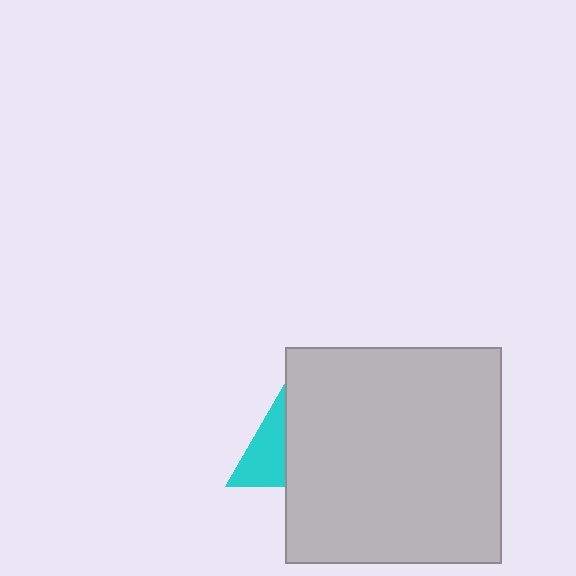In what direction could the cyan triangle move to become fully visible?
The cyan triangle could move left. That would shift it out from behind the light gray square entirely.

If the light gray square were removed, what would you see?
You would see the complete cyan triangle.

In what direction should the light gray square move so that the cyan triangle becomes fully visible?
The light gray square should move right. That is the shortest direction to clear the overlap and leave the cyan triangle fully visible.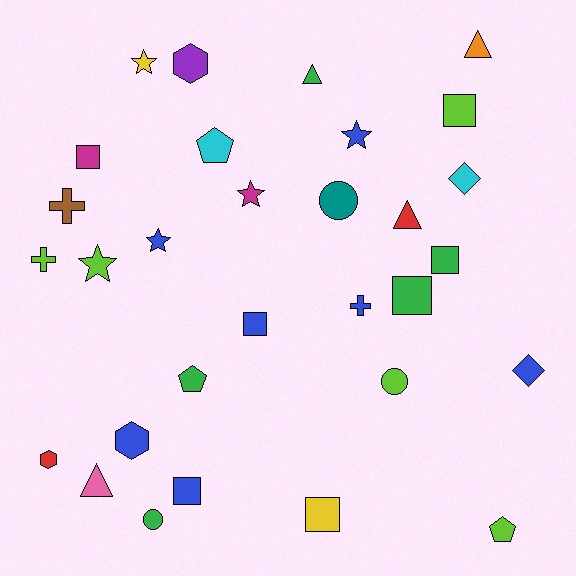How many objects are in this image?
There are 30 objects.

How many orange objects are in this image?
There is 1 orange object.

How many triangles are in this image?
There are 4 triangles.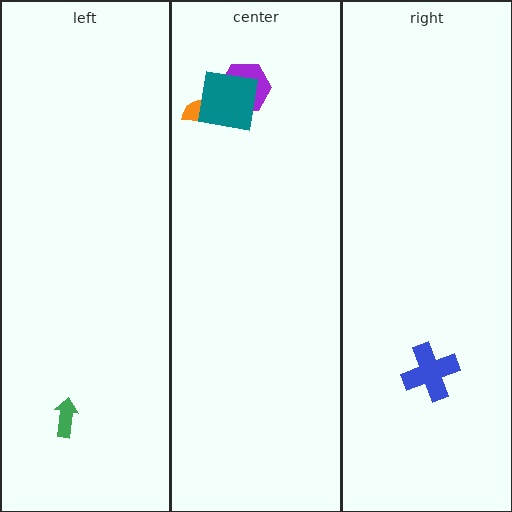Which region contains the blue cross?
The right region.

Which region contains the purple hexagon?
The center region.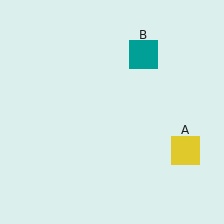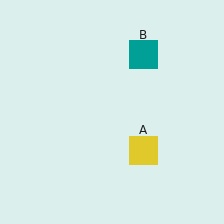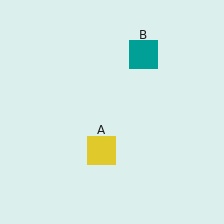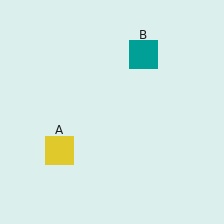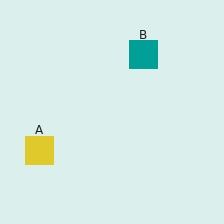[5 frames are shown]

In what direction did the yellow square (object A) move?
The yellow square (object A) moved left.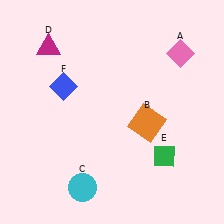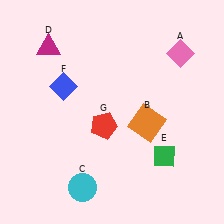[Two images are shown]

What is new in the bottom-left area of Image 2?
A red pentagon (G) was added in the bottom-left area of Image 2.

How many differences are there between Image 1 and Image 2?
There is 1 difference between the two images.